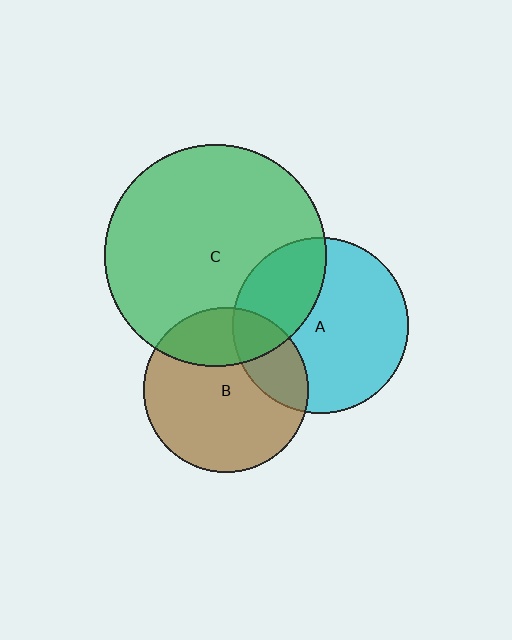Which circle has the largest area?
Circle C (green).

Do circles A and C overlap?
Yes.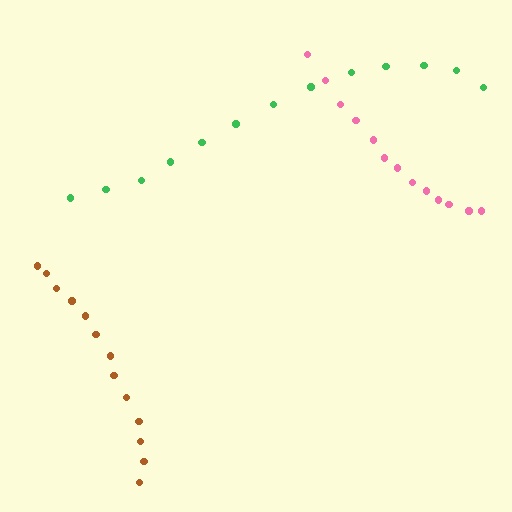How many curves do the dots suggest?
There are 3 distinct paths.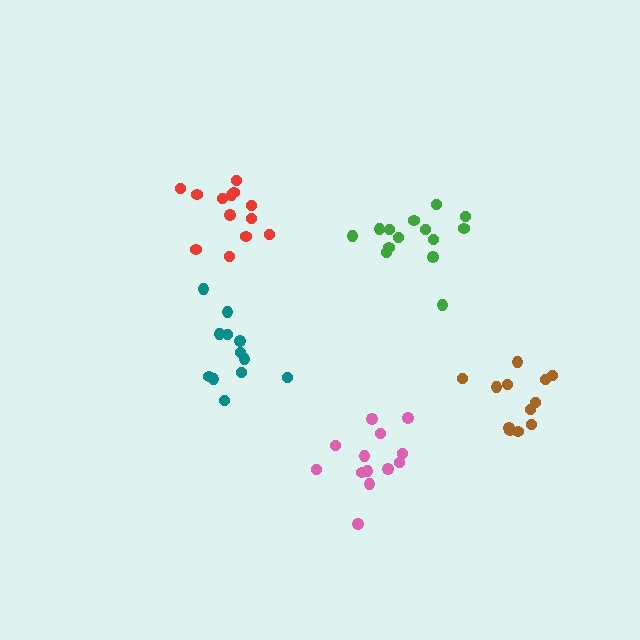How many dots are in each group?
Group 1: 12 dots, Group 2: 13 dots, Group 3: 14 dots, Group 4: 13 dots, Group 5: 12 dots (64 total).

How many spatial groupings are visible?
There are 5 spatial groupings.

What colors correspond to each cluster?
The clusters are colored: teal, pink, green, red, brown.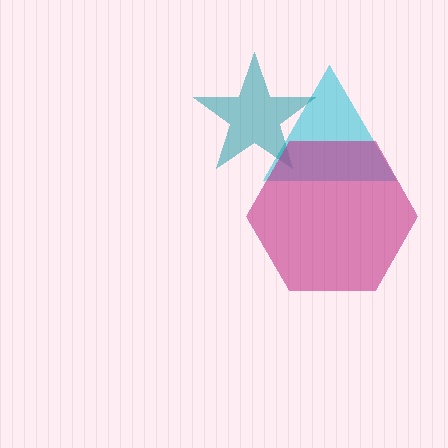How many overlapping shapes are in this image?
There are 3 overlapping shapes in the image.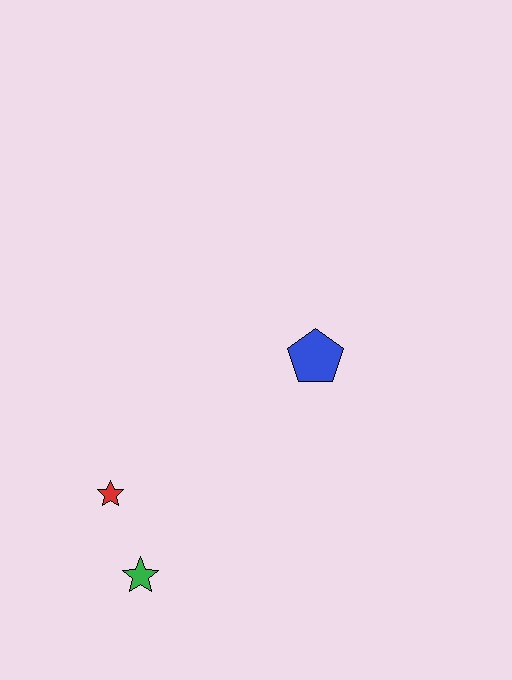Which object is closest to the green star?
The red star is closest to the green star.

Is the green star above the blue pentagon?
No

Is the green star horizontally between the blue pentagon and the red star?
Yes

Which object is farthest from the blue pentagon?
The green star is farthest from the blue pentagon.